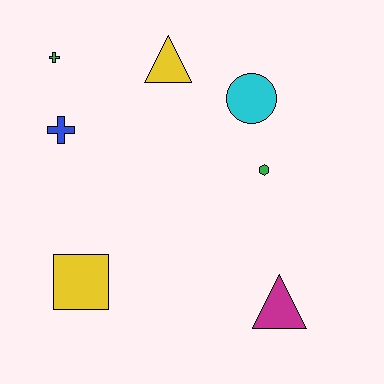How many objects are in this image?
There are 7 objects.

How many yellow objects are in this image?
There are 2 yellow objects.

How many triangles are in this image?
There are 2 triangles.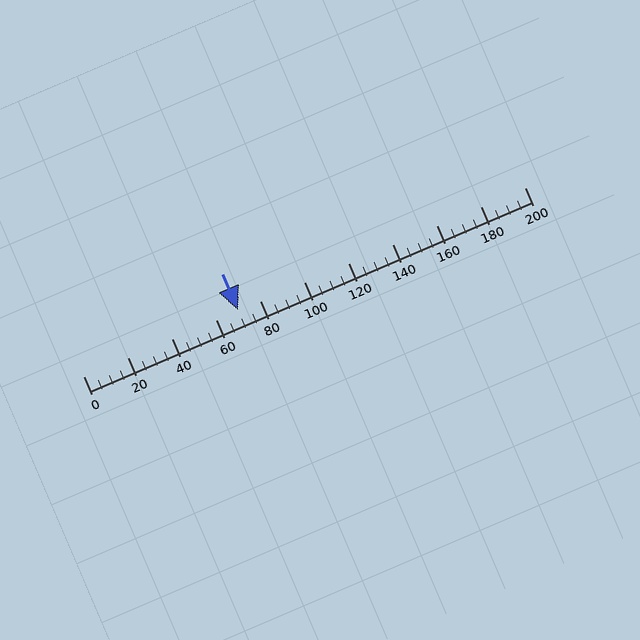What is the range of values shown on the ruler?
The ruler shows values from 0 to 200.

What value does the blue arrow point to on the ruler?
The blue arrow points to approximately 70.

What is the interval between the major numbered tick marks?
The major tick marks are spaced 20 units apart.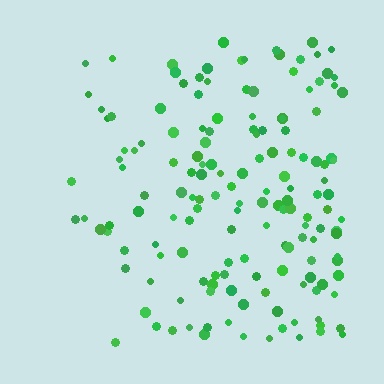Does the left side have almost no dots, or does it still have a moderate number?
Still a moderate number, just noticeably fewer than the right.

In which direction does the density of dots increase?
From left to right, with the right side densest.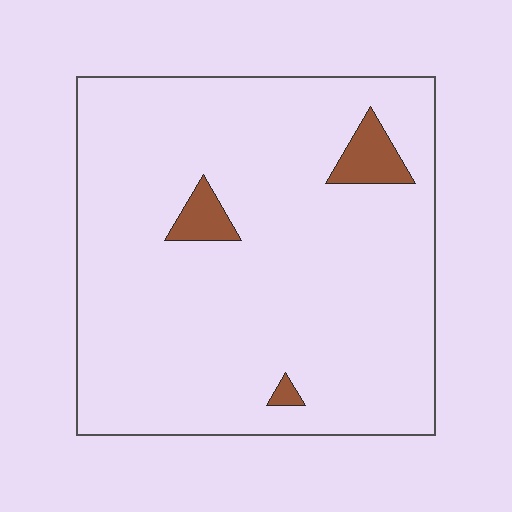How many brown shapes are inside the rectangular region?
3.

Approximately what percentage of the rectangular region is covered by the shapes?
Approximately 5%.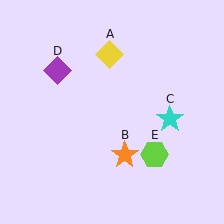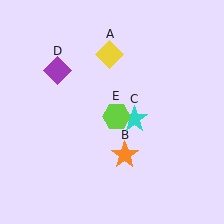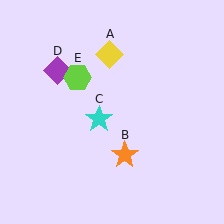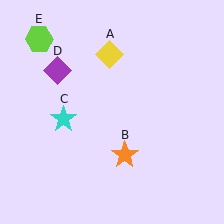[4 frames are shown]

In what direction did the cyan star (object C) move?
The cyan star (object C) moved left.